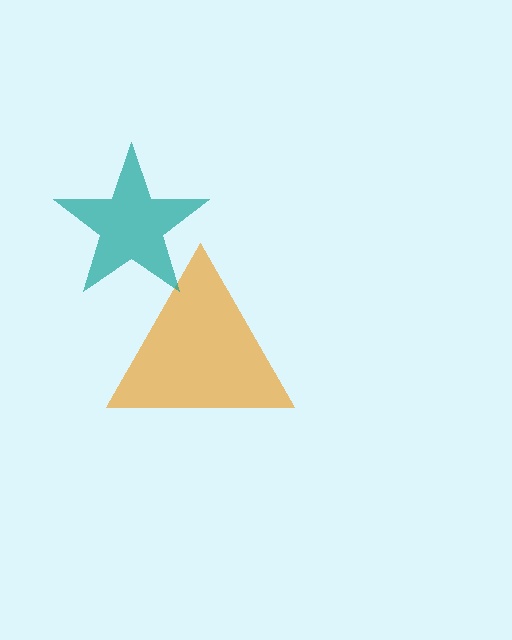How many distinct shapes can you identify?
There are 2 distinct shapes: an orange triangle, a teal star.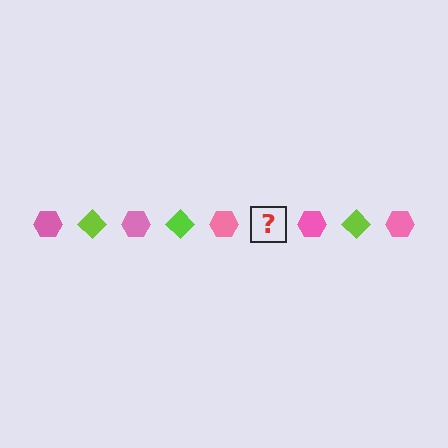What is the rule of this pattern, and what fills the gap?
The rule is that the pattern alternates between pink hexagon and lime diamond. The gap should be filled with a lime diamond.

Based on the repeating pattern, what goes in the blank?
The blank should be a lime diamond.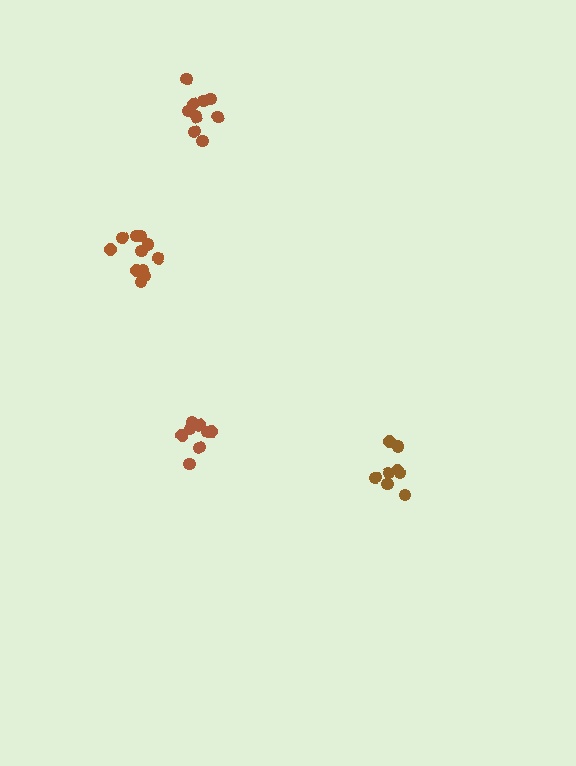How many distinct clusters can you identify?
There are 4 distinct clusters.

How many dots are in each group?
Group 1: 8 dots, Group 2: 11 dots, Group 3: 8 dots, Group 4: 9 dots (36 total).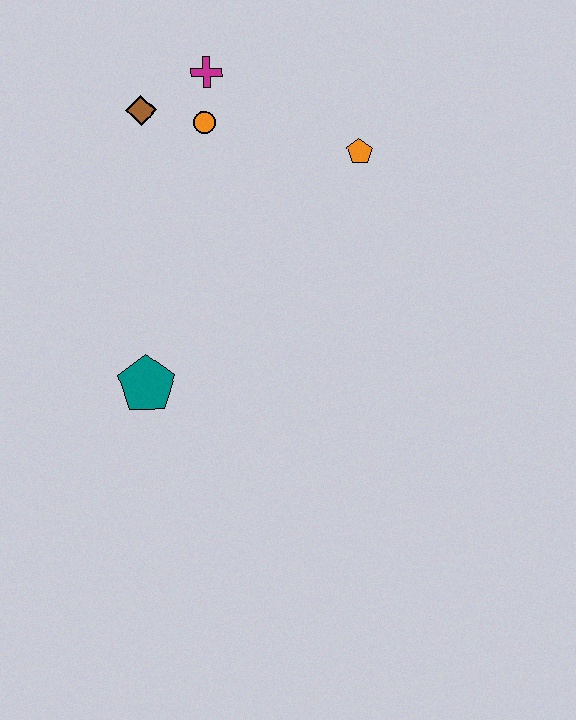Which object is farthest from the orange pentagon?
The teal pentagon is farthest from the orange pentagon.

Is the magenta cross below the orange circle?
No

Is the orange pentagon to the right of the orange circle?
Yes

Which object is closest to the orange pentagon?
The orange circle is closest to the orange pentagon.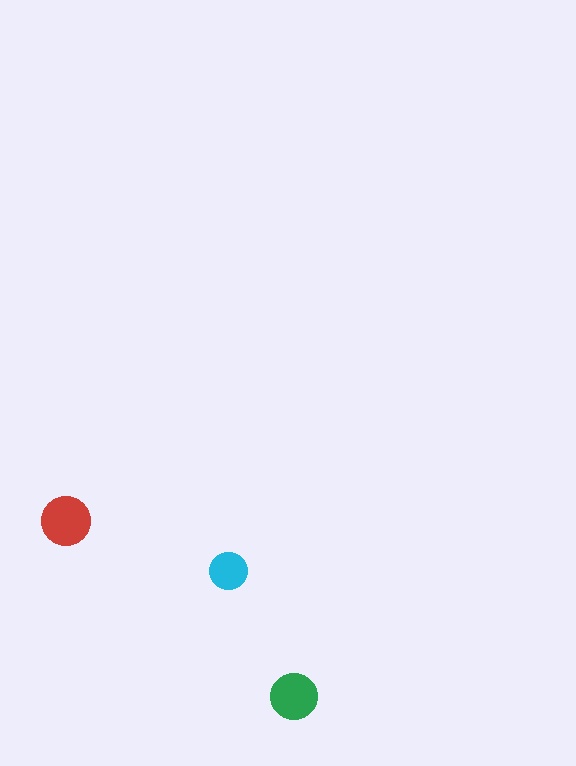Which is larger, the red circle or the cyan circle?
The red one.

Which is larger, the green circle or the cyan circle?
The green one.